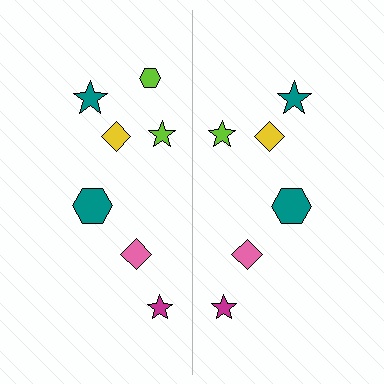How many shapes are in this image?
There are 13 shapes in this image.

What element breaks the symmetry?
A lime hexagon is missing from the right side.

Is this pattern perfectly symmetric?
No, the pattern is not perfectly symmetric. A lime hexagon is missing from the right side.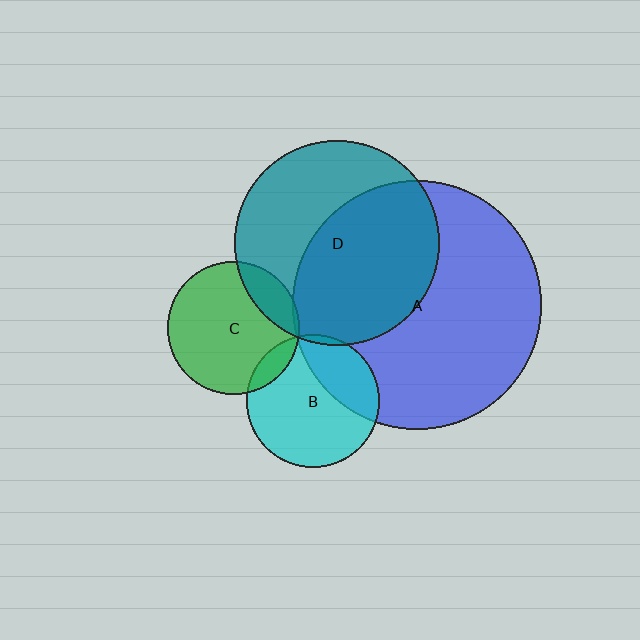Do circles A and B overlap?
Yes.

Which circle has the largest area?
Circle A (blue).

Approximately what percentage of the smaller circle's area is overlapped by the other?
Approximately 30%.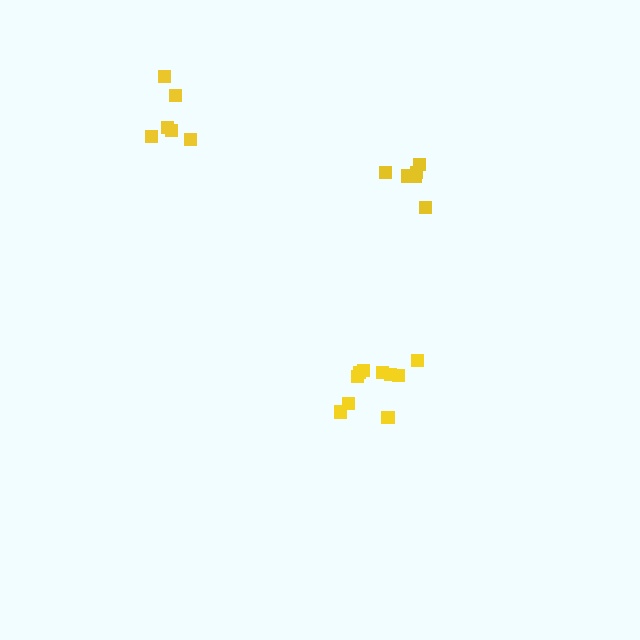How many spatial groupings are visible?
There are 3 spatial groupings.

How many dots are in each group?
Group 1: 10 dots, Group 2: 6 dots, Group 3: 6 dots (22 total).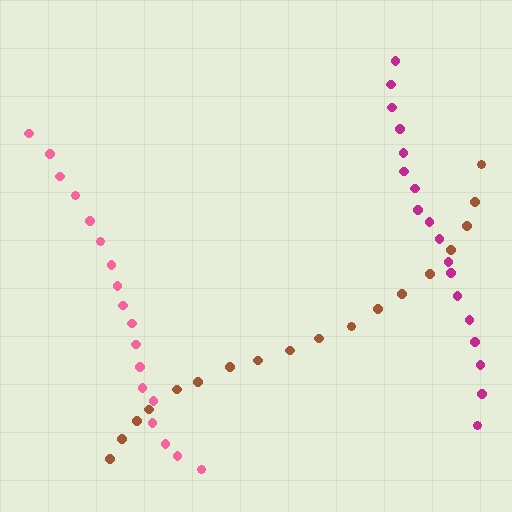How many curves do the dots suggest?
There are 3 distinct paths.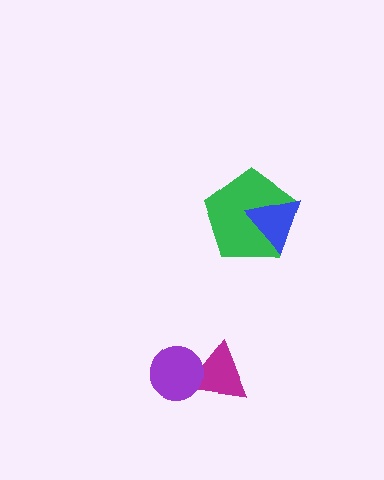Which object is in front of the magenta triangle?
The purple circle is in front of the magenta triangle.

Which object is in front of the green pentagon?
The blue triangle is in front of the green pentagon.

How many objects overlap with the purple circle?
1 object overlaps with the purple circle.